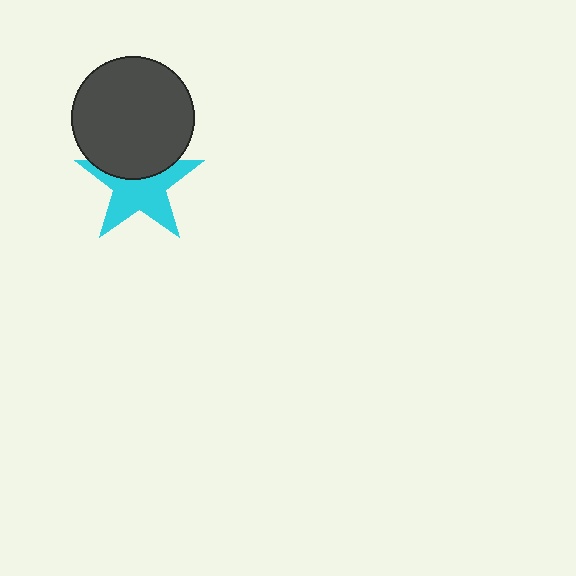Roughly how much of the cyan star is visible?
About half of it is visible (roughly 64%).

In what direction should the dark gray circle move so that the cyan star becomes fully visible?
The dark gray circle should move up. That is the shortest direction to clear the overlap and leave the cyan star fully visible.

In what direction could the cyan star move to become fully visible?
The cyan star could move down. That would shift it out from behind the dark gray circle entirely.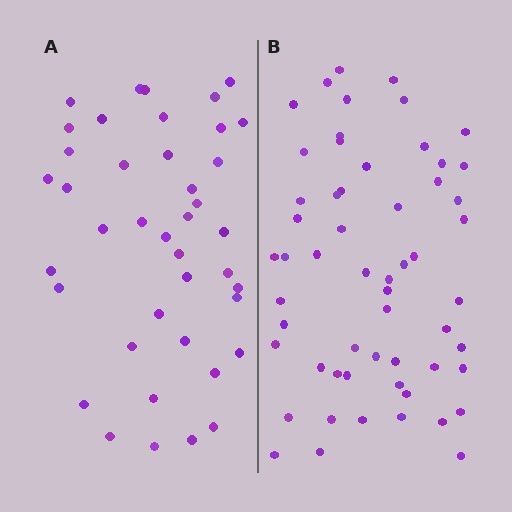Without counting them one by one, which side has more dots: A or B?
Region B (the right region) has more dots.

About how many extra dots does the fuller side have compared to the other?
Region B has approximately 15 more dots than region A.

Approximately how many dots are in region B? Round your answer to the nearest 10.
About 60 dots. (The exact count is 57, which rounds to 60.)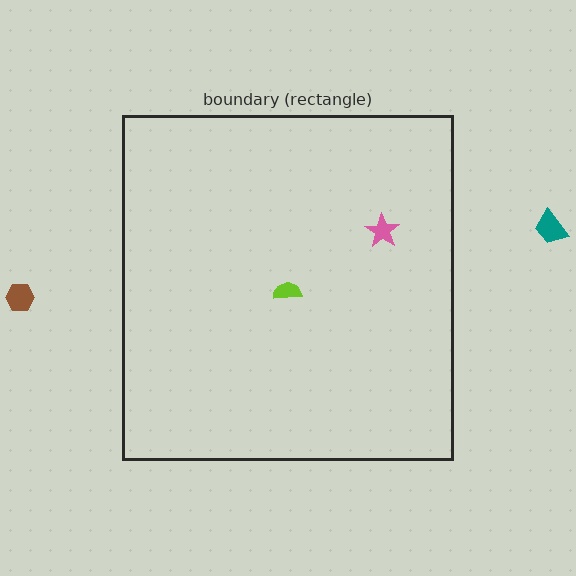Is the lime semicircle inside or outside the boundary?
Inside.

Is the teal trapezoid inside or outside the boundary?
Outside.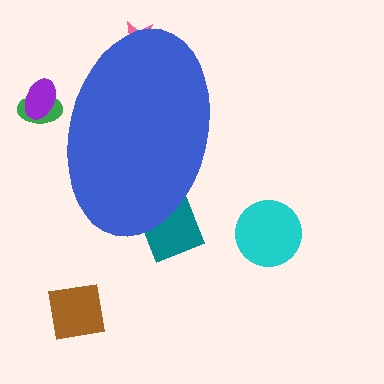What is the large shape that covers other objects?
A blue ellipse.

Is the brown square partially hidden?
No, the brown square is fully visible.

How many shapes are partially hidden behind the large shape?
4 shapes are partially hidden.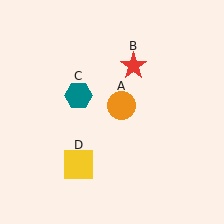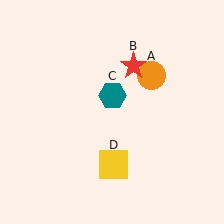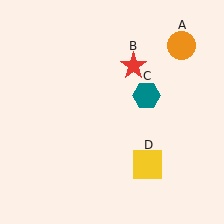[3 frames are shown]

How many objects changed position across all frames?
3 objects changed position: orange circle (object A), teal hexagon (object C), yellow square (object D).